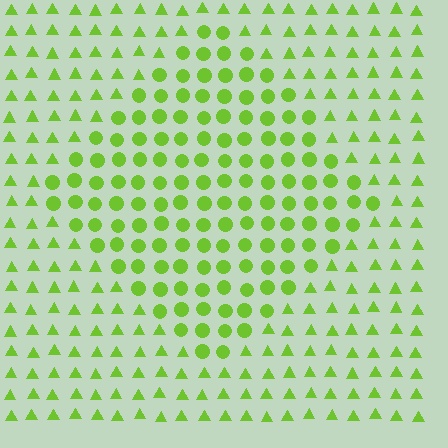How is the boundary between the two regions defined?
The boundary is defined by a change in element shape: circles inside vs. triangles outside. All elements share the same color and spacing.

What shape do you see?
I see a diamond.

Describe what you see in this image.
The image is filled with small lime elements arranged in a uniform grid. A diamond-shaped region contains circles, while the surrounding area contains triangles. The boundary is defined purely by the change in element shape.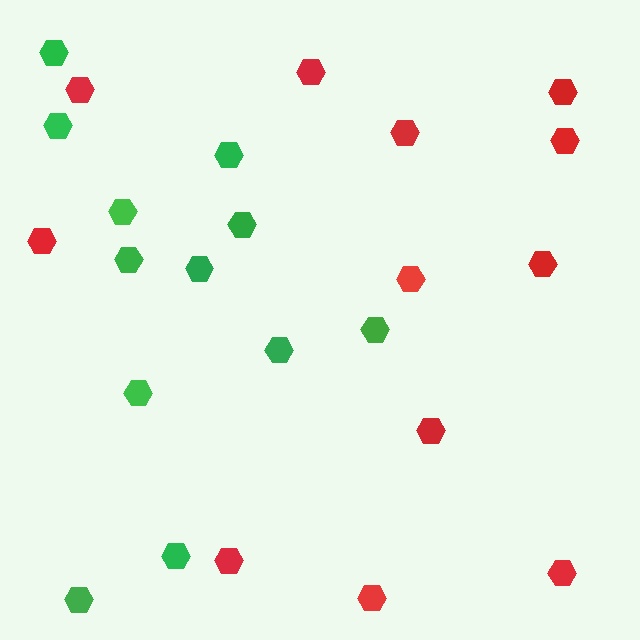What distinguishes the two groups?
There are 2 groups: one group of red hexagons (12) and one group of green hexagons (12).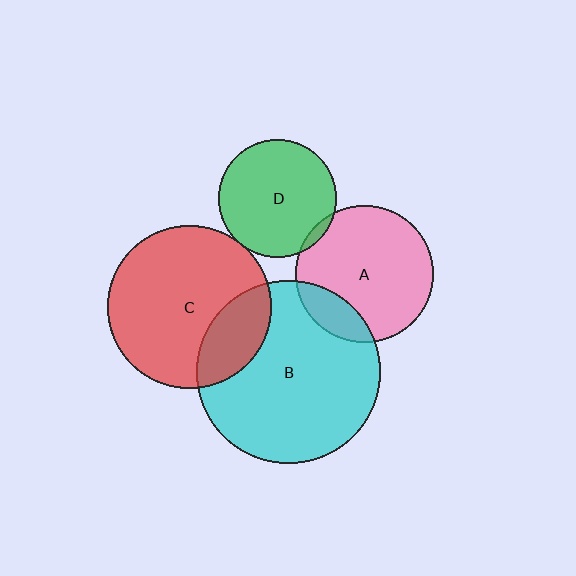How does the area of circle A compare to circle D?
Approximately 1.4 times.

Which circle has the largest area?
Circle B (cyan).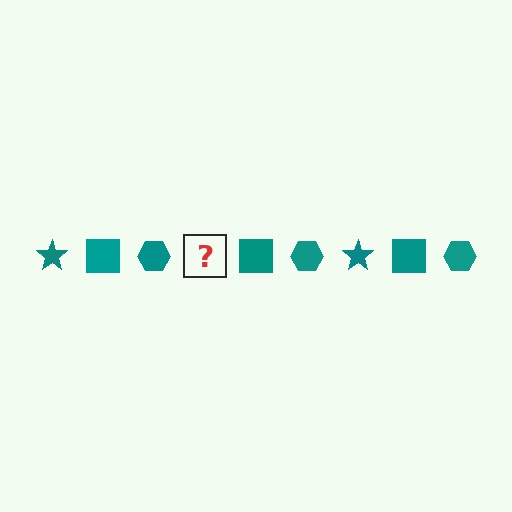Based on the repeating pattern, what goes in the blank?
The blank should be a teal star.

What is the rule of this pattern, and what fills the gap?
The rule is that the pattern cycles through star, square, hexagon shapes in teal. The gap should be filled with a teal star.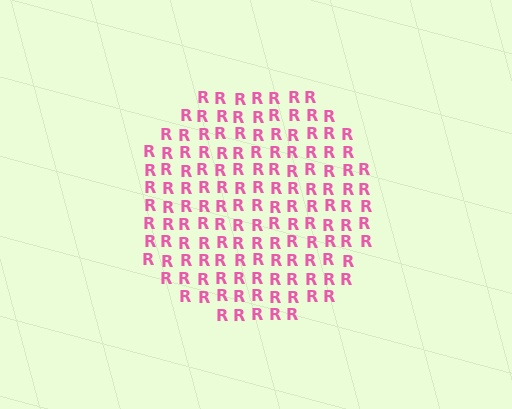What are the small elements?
The small elements are letter R's.